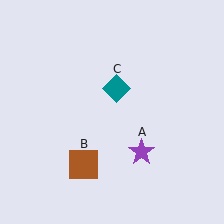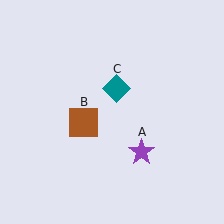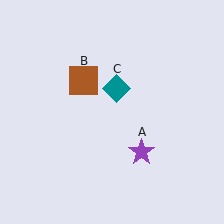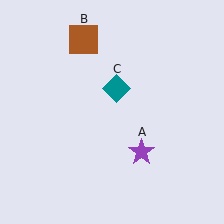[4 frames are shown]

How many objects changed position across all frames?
1 object changed position: brown square (object B).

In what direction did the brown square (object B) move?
The brown square (object B) moved up.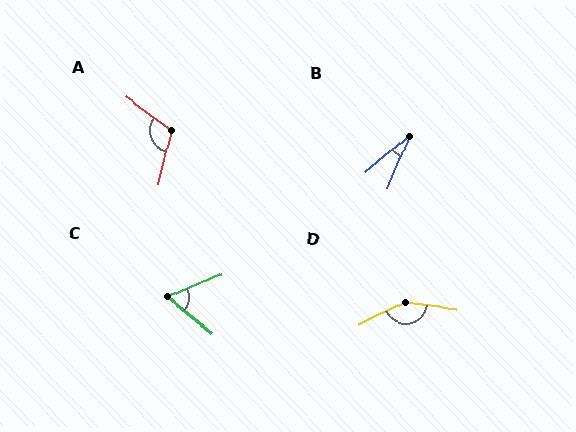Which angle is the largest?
D, at approximately 147 degrees.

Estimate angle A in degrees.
Approximately 113 degrees.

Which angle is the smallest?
B, at approximately 28 degrees.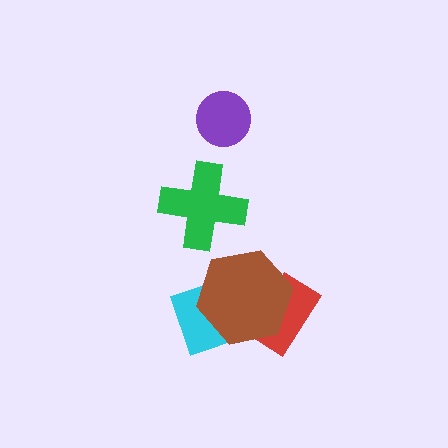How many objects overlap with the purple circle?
0 objects overlap with the purple circle.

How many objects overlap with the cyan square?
1 object overlaps with the cyan square.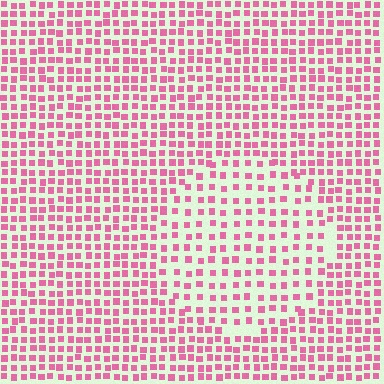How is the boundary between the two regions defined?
The boundary is defined by a change in element density (approximately 1.7x ratio). All elements are the same color, size, and shape.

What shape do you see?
I see a circle.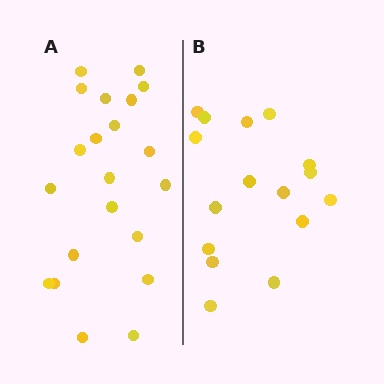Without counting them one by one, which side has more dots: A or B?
Region A (the left region) has more dots.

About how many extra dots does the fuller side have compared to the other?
Region A has about 5 more dots than region B.